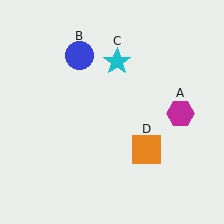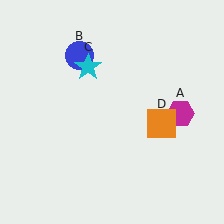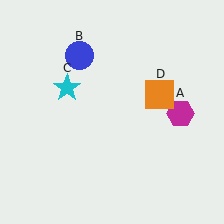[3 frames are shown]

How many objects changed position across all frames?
2 objects changed position: cyan star (object C), orange square (object D).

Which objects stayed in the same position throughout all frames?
Magenta hexagon (object A) and blue circle (object B) remained stationary.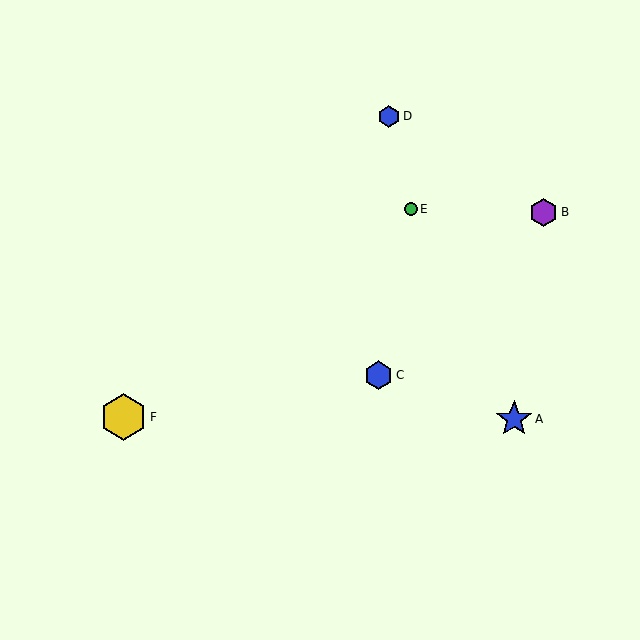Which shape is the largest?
The yellow hexagon (labeled F) is the largest.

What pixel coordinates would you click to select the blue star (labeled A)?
Click at (514, 419) to select the blue star A.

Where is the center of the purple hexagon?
The center of the purple hexagon is at (544, 212).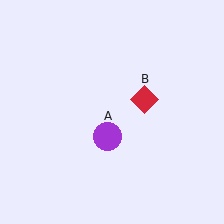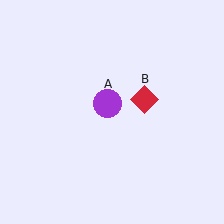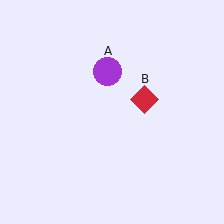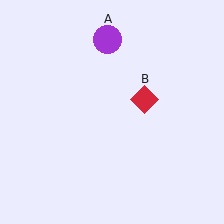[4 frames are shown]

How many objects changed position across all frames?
1 object changed position: purple circle (object A).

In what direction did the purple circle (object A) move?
The purple circle (object A) moved up.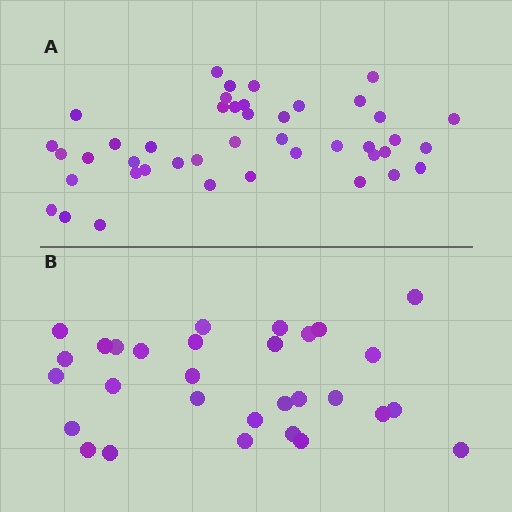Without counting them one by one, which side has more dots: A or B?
Region A (the top region) has more dots.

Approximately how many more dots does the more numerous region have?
Region A has approximately 15 more dots than region B.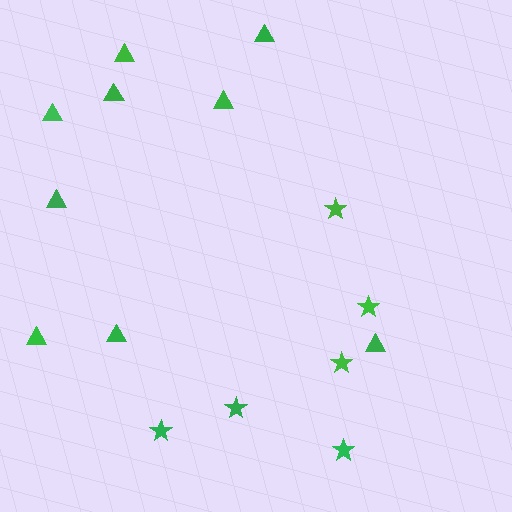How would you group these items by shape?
There are 2 groups: one group of stars (6) and one group of triangles (9).